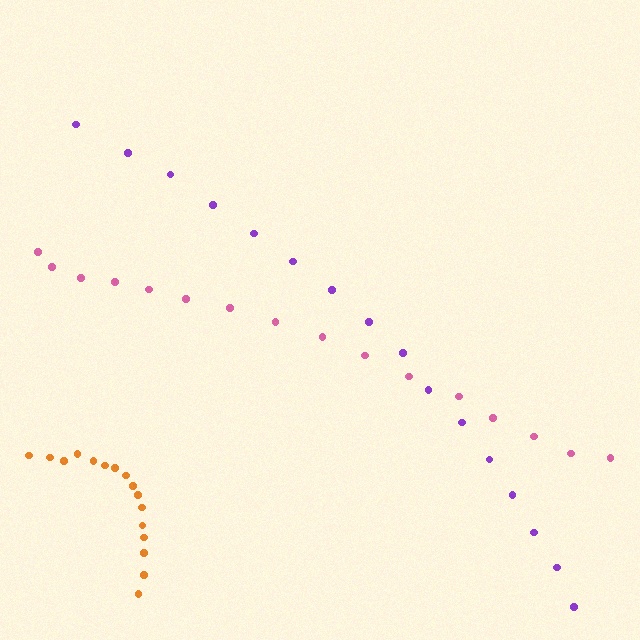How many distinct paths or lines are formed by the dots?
There are 3 distinct paths.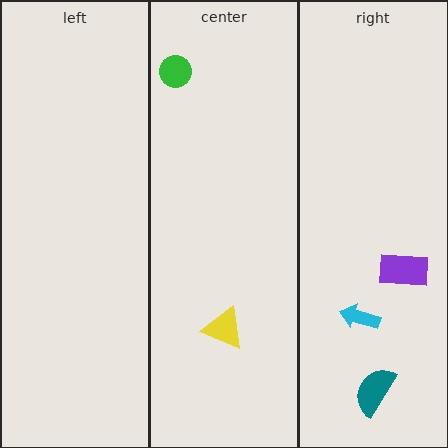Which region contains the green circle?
The center region.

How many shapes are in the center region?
2.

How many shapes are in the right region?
3.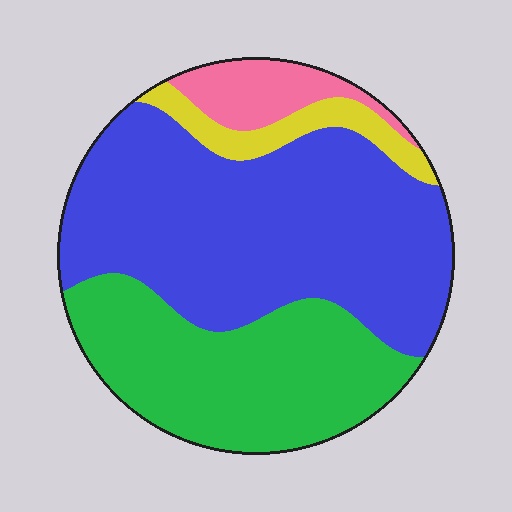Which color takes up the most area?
Blue, at roughly 55%.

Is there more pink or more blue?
Blue.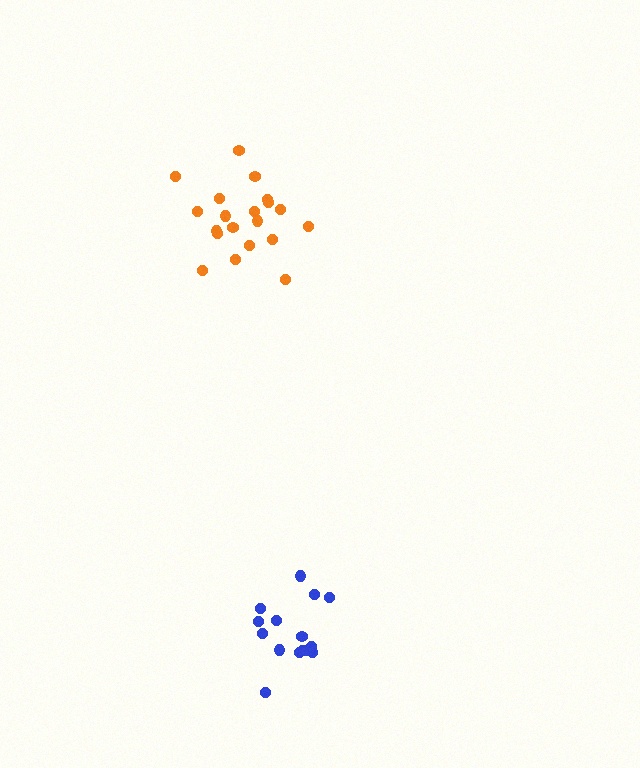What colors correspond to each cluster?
The clusters are colored: blue, orange.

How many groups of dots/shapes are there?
There are 2 groups.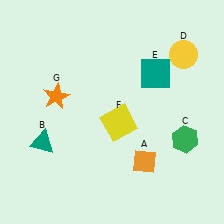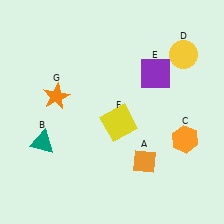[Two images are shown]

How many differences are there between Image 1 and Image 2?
There are 2 differences between the two images.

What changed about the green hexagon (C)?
In Image 1, C is green. In Image 2, it changed to orange.